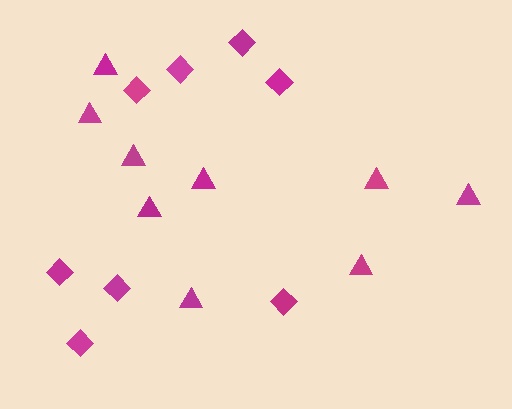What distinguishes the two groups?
There are 2 groups: one group of diamonds (8) and one group of triangles (9).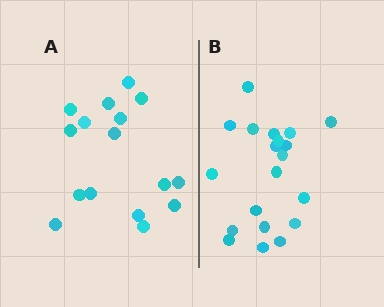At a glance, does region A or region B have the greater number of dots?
Region B (the right region) has more dots.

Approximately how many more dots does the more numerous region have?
Region B has about 4 more dots than region A.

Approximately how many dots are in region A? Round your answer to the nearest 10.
About 20 dots. (The exact count is 16, which rounds to 20.)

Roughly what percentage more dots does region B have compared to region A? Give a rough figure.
About 25% more.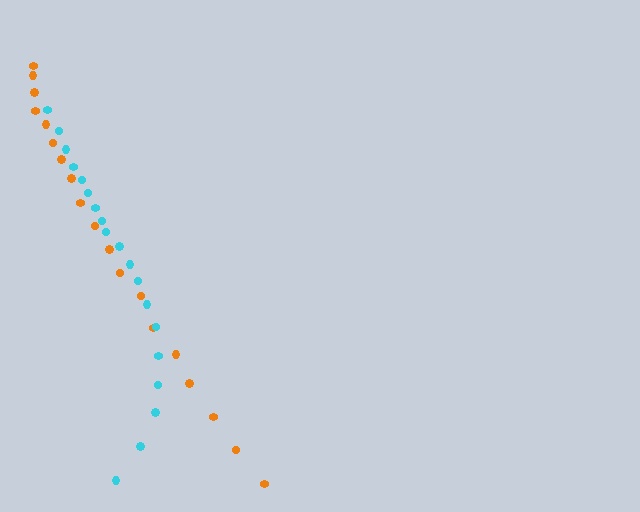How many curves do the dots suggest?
There are 2 distinct paths.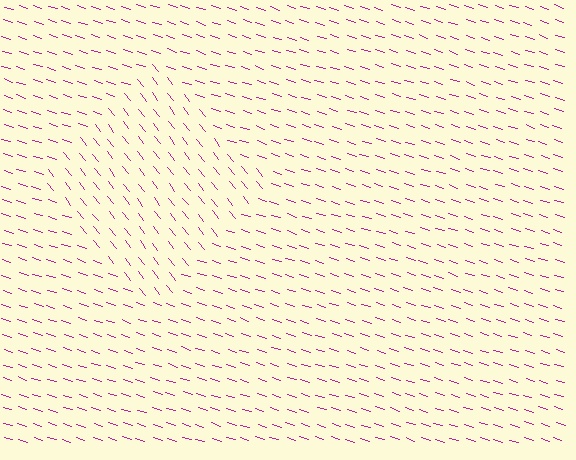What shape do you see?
I see a diamond.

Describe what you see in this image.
The image is filled with small magenta line segments. A diamond region in the image has lines oriented differently from the surrounding lines, creating a visible texture boundary.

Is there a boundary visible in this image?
Yes, there is a texture boundary formed by a change in line orientation.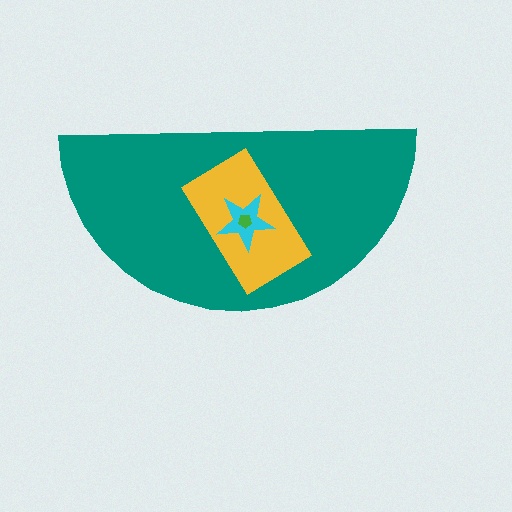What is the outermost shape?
The teal semicircle.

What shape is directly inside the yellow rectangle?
The cyan star.